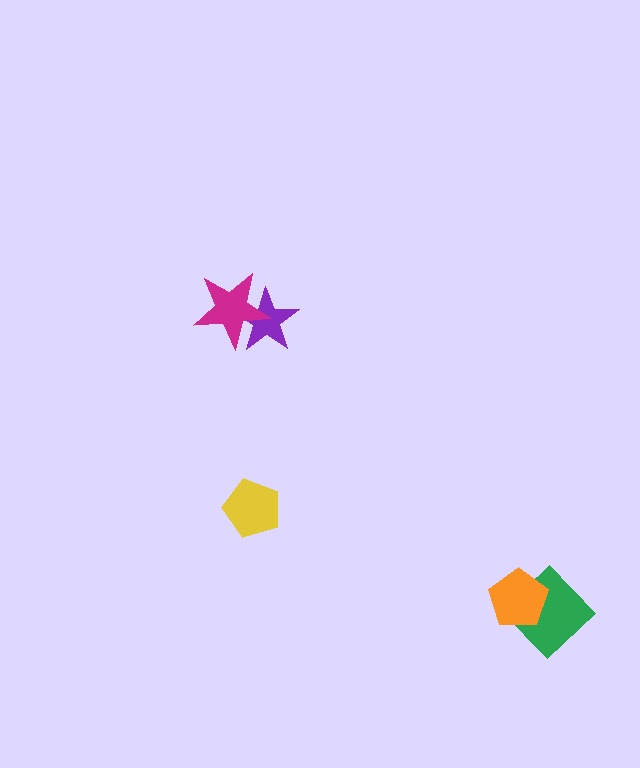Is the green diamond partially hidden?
Yes, it is partially covered by another shape.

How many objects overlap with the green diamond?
1 object overlaps with the green diamond.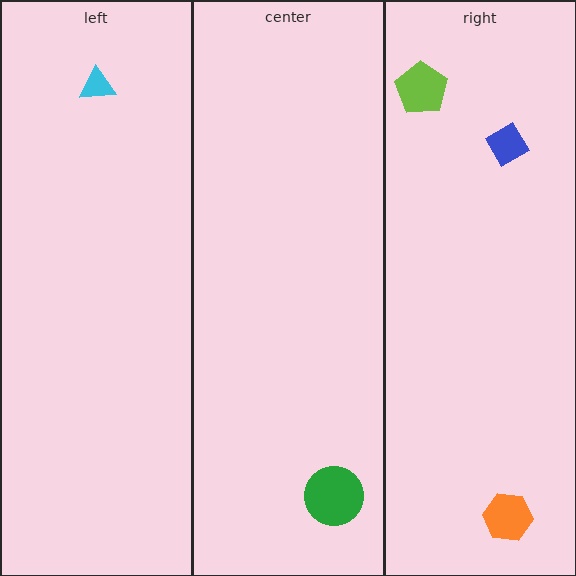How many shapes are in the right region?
3.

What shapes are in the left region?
The cyan triangle.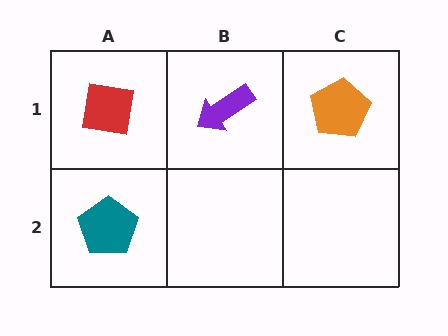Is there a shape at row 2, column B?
No, that cell is empty.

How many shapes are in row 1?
3 shapes.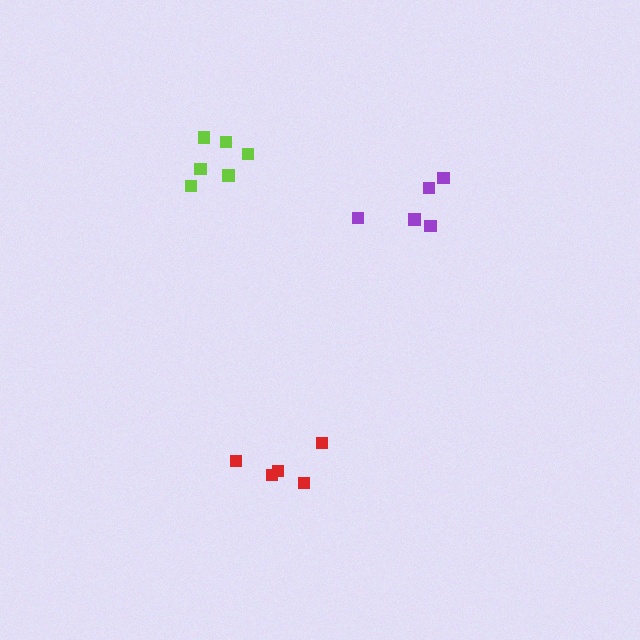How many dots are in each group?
Group 1: 5 dots, Group 2: 6 dots, Group 3: 5 dots (16 total).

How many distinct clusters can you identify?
There are 3 distinct clusters.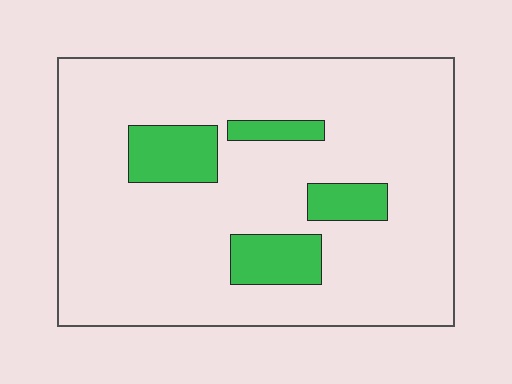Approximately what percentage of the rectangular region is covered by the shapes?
Approximately 15%.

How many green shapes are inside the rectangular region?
4.